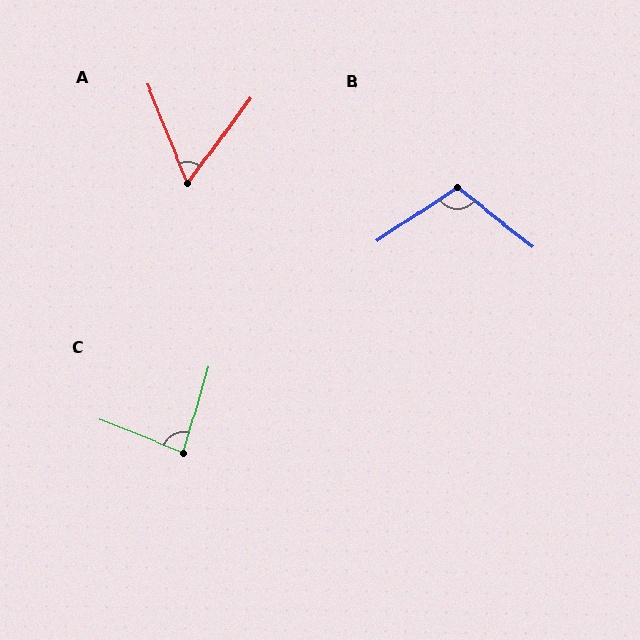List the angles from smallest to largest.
A (59°), C (84°), B (108°).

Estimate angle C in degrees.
Approximately 84 degrees.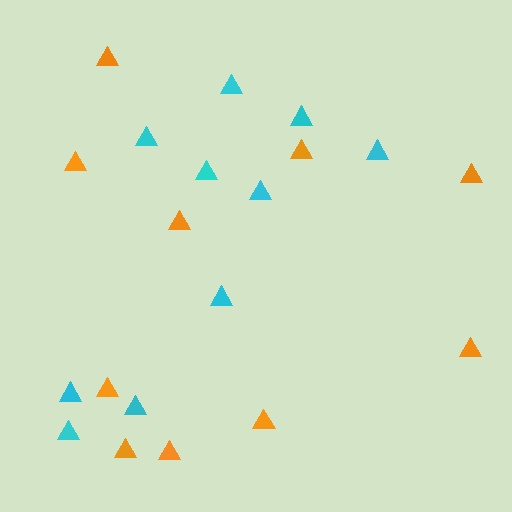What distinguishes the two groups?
There are 2 groups: one group of orange triangles (10) and one group of cyan triangles (10).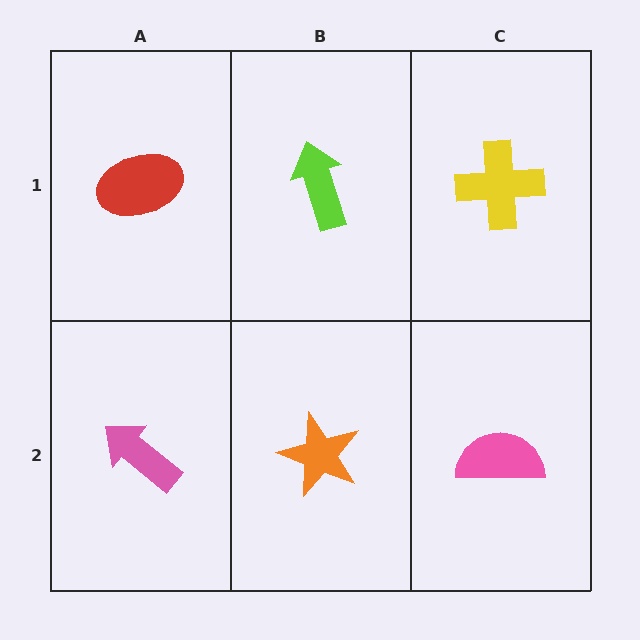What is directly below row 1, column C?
A pink semicircle.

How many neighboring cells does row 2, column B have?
3.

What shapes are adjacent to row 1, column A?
A pink arrow (row 2, column A), a lime arrow (row 1, column B).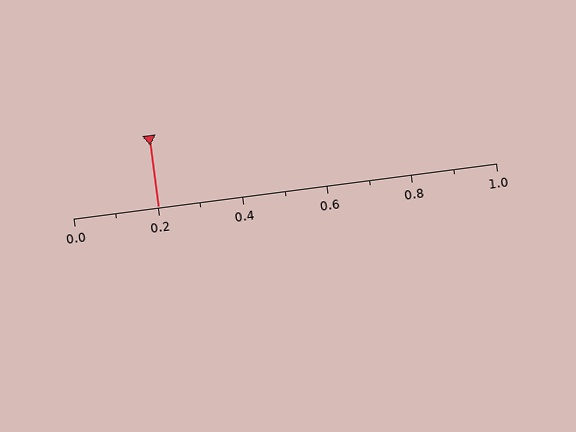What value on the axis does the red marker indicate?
The marker indicates approximately 0.2.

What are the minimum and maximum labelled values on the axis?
The axis runs from 0.0 to 1.0.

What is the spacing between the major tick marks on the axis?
The major ticks are spaced 0.2 apart.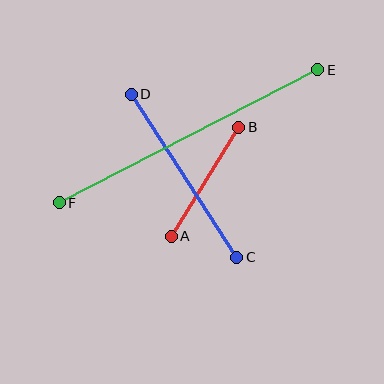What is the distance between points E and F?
The distance is approximately 290 pixels.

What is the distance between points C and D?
The distance is approximately 194 pixels.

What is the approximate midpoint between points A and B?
The midpoint is at approximately (205, 182) pixels.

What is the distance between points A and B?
The distance is approximately 128 pixels.